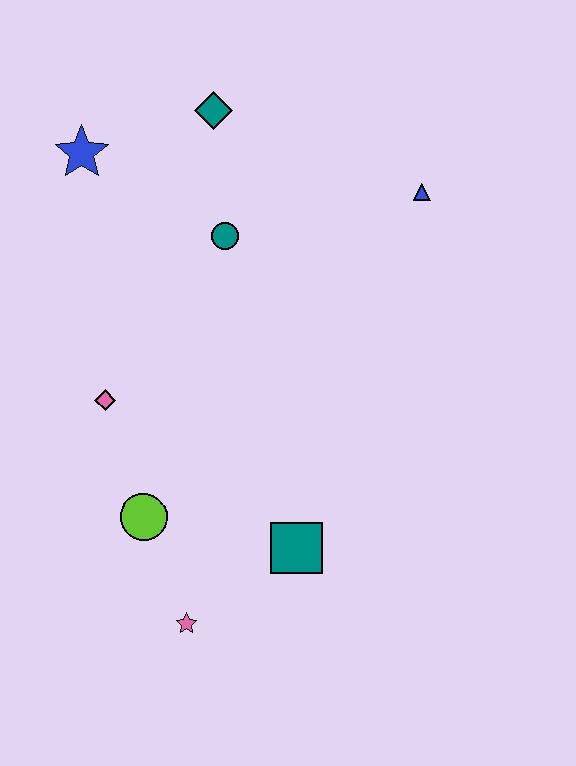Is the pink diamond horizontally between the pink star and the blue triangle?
No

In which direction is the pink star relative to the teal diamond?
The pink star is below the teal diamond.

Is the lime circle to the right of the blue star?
Yes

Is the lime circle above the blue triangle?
No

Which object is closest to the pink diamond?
The lime circle is closest to the pink diamond.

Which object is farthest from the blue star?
The pink star is farthest from the blue star.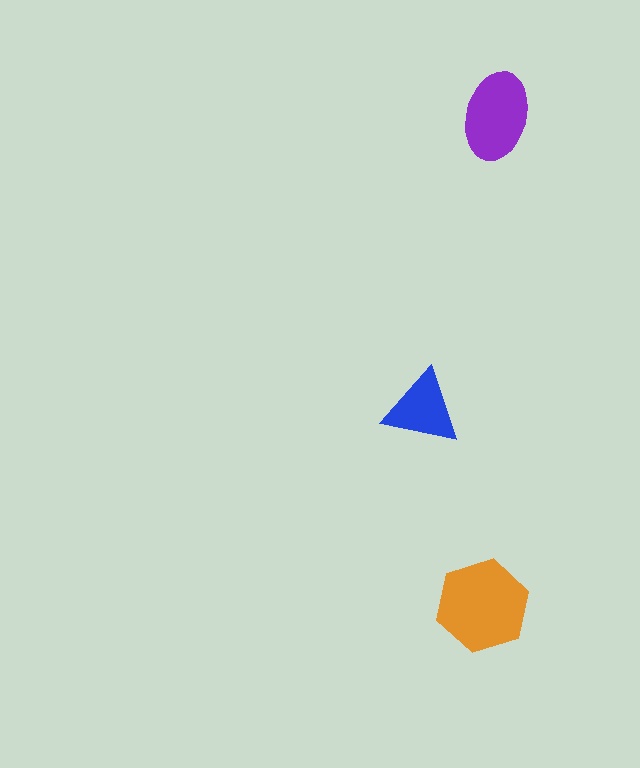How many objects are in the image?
There are 3 objects in the image.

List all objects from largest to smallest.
The orange hexagon, the purple ellipse, the blue triangle.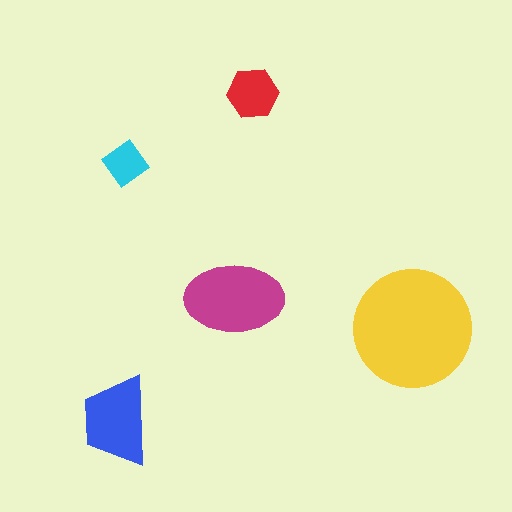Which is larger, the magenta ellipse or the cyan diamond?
The magenta ellipse.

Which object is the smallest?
The cyan diamond.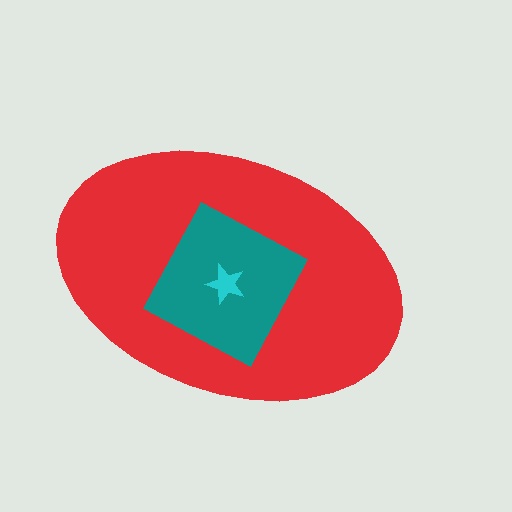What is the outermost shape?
The red ellipse.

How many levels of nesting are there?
3.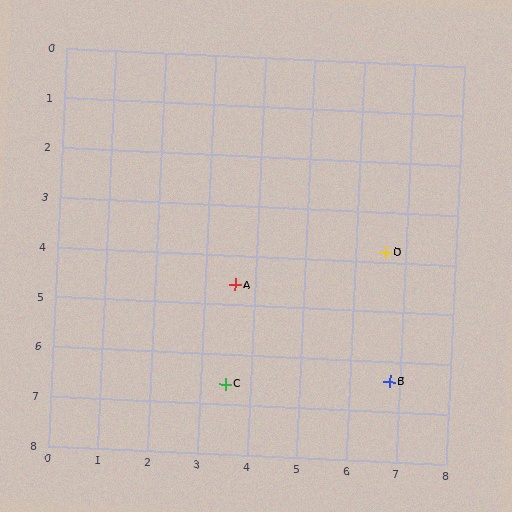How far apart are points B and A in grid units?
Points B and A are about 3.7 grid units apart.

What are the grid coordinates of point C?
Point C is at approximately (3.5, 6.6).